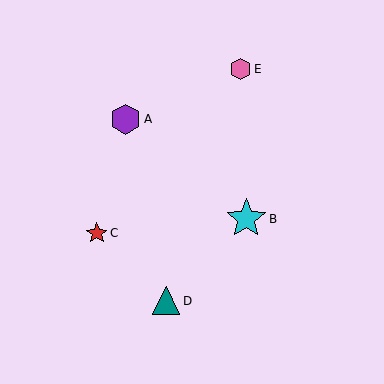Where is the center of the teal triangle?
The center of the teal triangle is at (166, 301).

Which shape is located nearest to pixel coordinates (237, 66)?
The pink hexagon (labeled E) at (240, 69) is nearest to that location.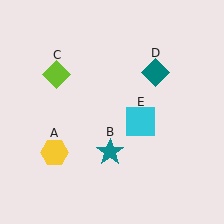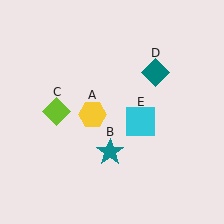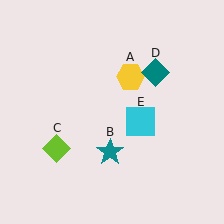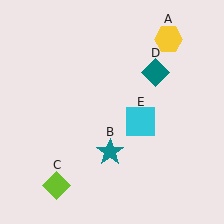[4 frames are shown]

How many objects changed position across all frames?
2 objects changed position: yellow hexagon (object A), lime diamond (object C).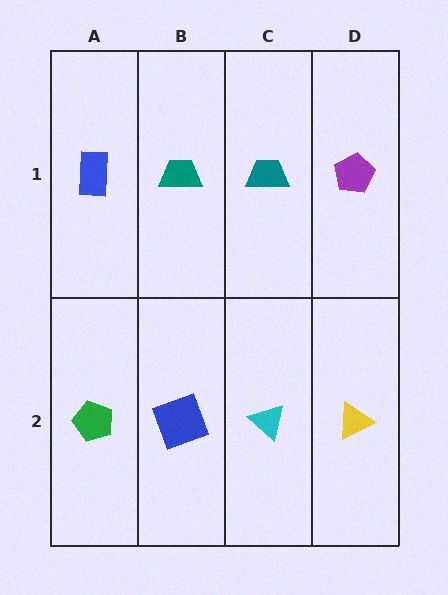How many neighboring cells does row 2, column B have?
3.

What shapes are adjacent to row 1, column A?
A green pentagon (row 2, column A), a teal trapezoid (row 1, column B).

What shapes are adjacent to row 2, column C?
A teal trapezoid (row 1, column C), a blue square (row 2, column B), a yellow triangle (row 2, column D).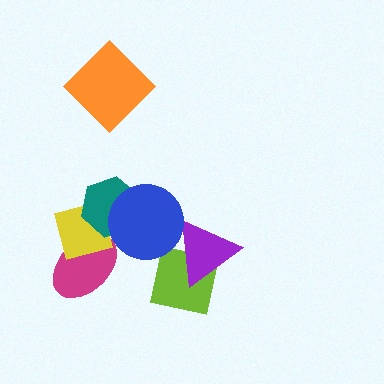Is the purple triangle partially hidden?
Yes, it is partially covered by another shape.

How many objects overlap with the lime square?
1 object overlaps with the lime square.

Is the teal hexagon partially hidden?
Yes, it is partially covered by another shape.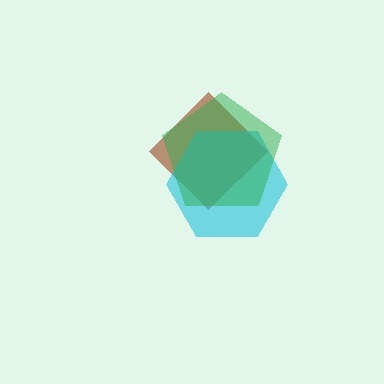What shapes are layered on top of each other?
The layered shapes are: a brown diamond, a cyan hexagon, a green pentagon.